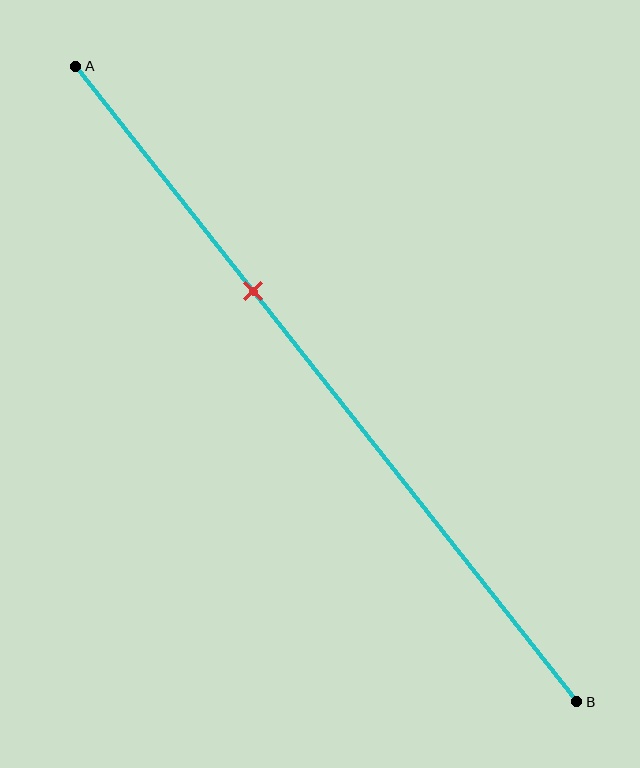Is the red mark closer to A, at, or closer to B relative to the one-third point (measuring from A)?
The red mark is approximately at the one-third point of segment AB.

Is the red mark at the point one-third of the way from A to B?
Yes, the mark is approximately at the one-third point.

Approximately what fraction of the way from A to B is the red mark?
The red mark is approximately 35% of the way from A to B.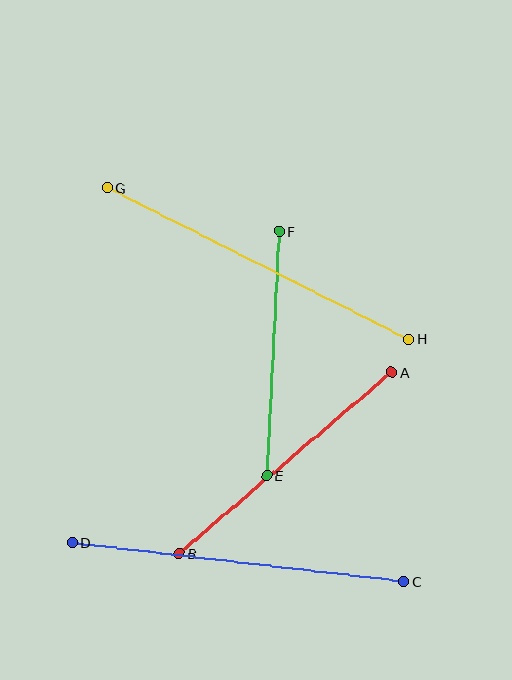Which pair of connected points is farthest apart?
Points G and H are farthest apart.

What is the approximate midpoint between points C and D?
The midpoint is at approximately (238, 562) pixels.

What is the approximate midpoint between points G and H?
The midpoint is at approximately (258, 264) pixels.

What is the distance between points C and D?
The distance is approximately 334 pixels.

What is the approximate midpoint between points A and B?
The midpoint is at approximately (286, 463) pixels.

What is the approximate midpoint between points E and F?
The midpoint is at approximately (273, 353) pixels.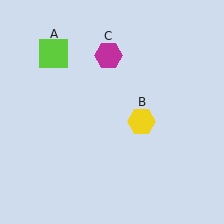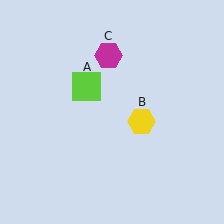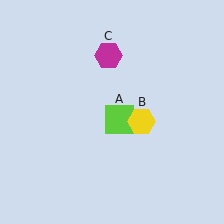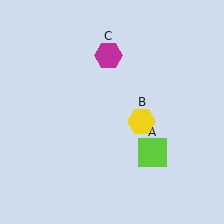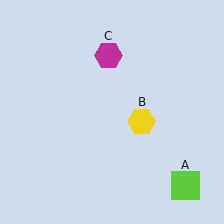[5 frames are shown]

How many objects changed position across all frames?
1 object changed position: lime square (object A).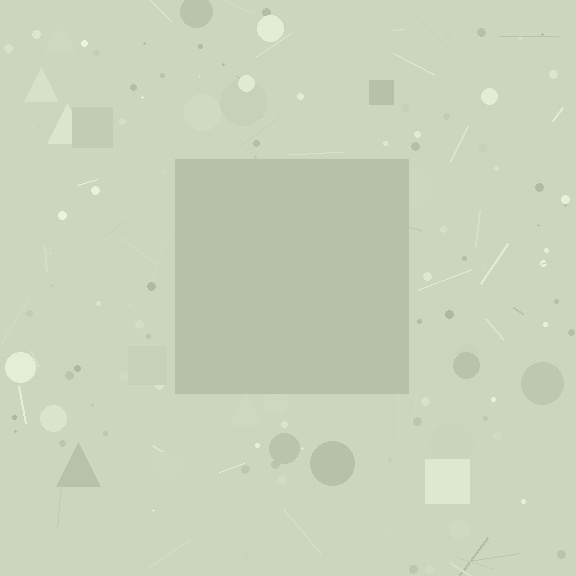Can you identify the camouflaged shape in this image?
The camouflaged shape is a square.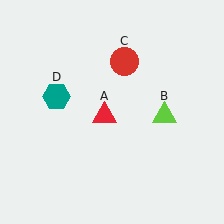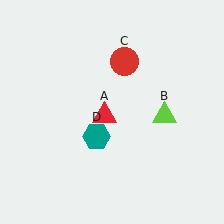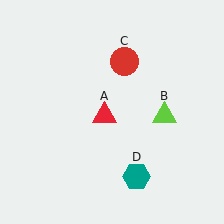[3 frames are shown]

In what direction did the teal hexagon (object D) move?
The teal hexagon (object D) moved down and to the right.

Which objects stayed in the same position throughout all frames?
Red triangle (object A) and lime triangle (object B) and red circle (object C) remained stationary.